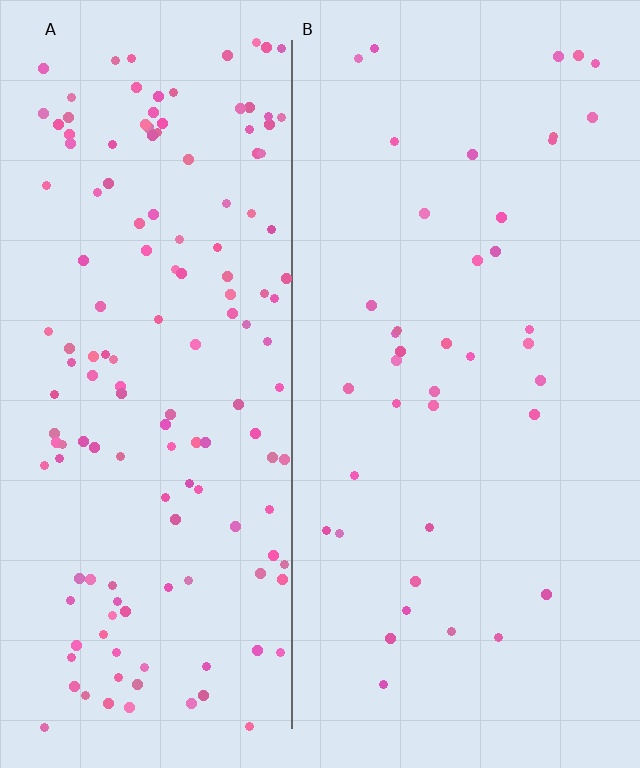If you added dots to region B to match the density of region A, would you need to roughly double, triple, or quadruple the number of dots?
Approximately quadruple.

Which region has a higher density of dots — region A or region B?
A (the left).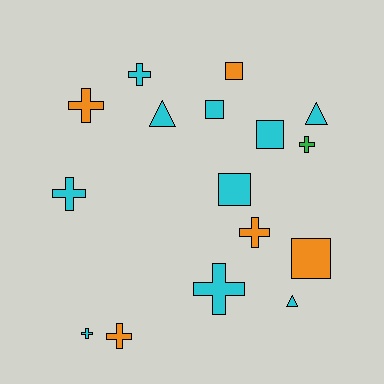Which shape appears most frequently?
Cross, with 8 objects.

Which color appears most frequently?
Cyan, with 10 objects.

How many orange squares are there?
There are 2 orange squares.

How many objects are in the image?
There are 16 objects.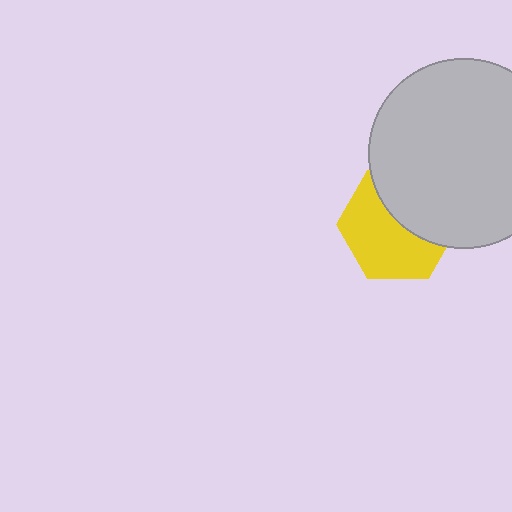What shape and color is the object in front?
The object in front is a light gray circle.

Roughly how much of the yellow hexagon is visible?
About half of it is visible (roughly 57%).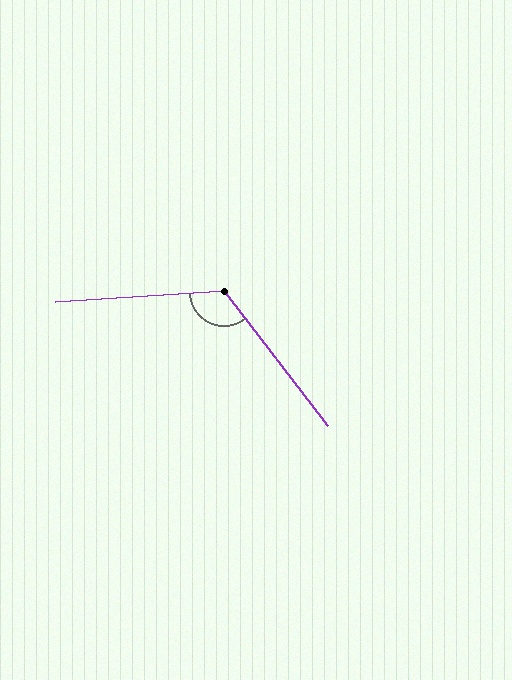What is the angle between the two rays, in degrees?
Approximately 124 degrees.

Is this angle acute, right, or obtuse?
It is obtuse.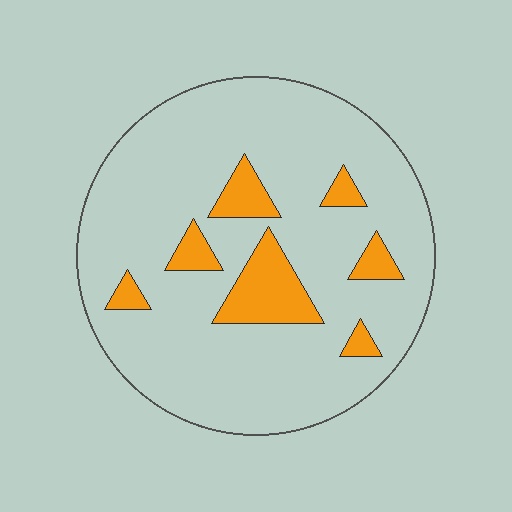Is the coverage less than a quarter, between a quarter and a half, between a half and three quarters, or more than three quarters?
Less than a quarter.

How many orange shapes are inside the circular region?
7.